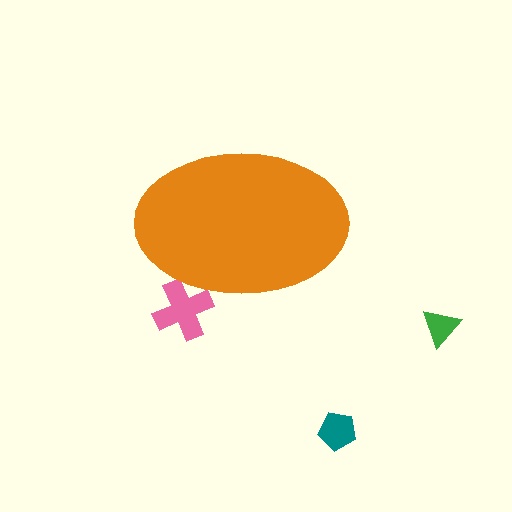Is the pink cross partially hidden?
Yes, the pink cross is partially hidden behind the orange ellipse.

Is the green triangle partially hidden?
No, the green triangle is fully visible.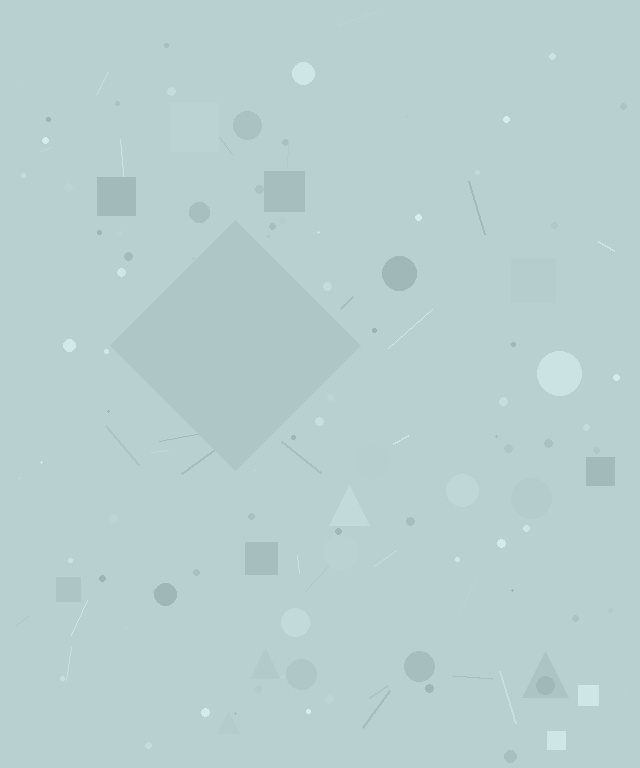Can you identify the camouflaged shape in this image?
The camouflaged shape is a diamond.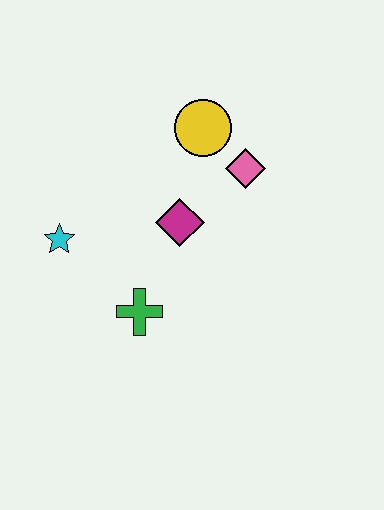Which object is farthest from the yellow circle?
The green cross is farthest from the yellow circle.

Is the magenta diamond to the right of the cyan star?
Yes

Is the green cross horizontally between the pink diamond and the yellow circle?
No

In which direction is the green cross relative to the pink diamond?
The green cross is below the pink diamond.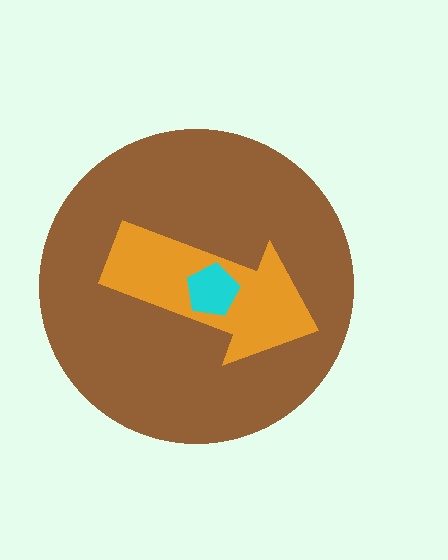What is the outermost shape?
The brown circle.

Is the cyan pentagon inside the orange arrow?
Yes.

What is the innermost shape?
The cyan pentagon.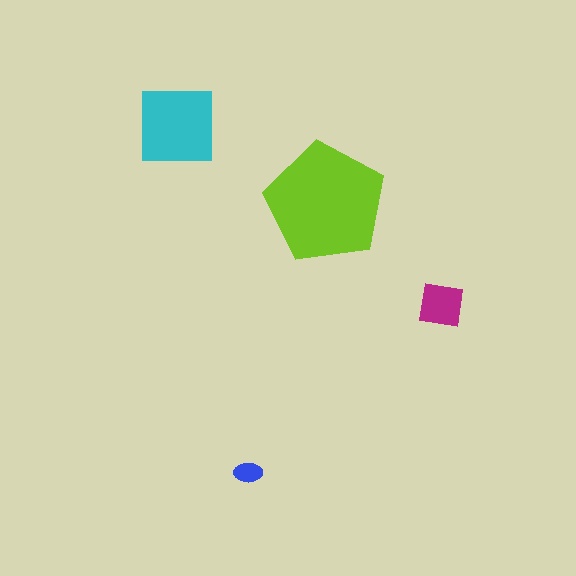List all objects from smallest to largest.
The blue ellipse, the magenta square, the cyan square, the lime pentagon.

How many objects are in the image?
There are 4 objects in the image.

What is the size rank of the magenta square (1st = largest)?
3rd.